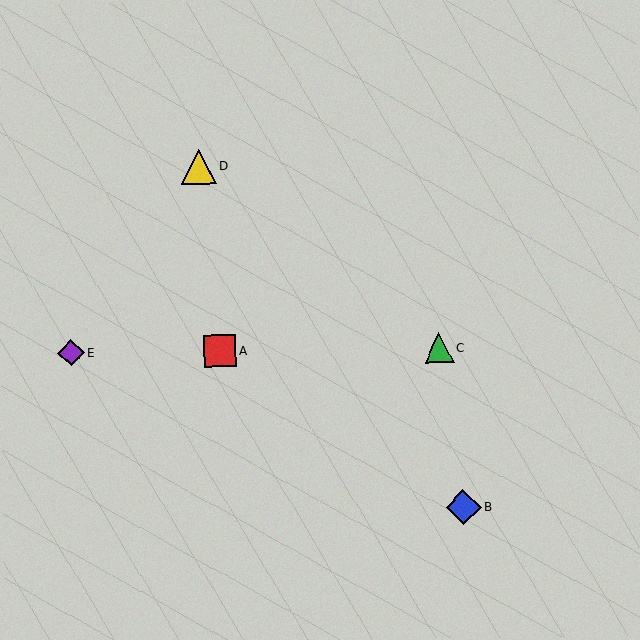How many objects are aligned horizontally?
3 objects (A, C, E) are aligned horizontally.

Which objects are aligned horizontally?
Objects A, C, E are aligned horizontally.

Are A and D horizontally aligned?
No, A is at y≈351 and D is at y≈167.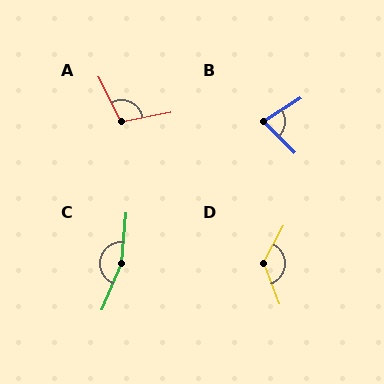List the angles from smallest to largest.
B (77°), A (106°), D (131°), C (163°).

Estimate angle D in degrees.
Approximately 131 degrees.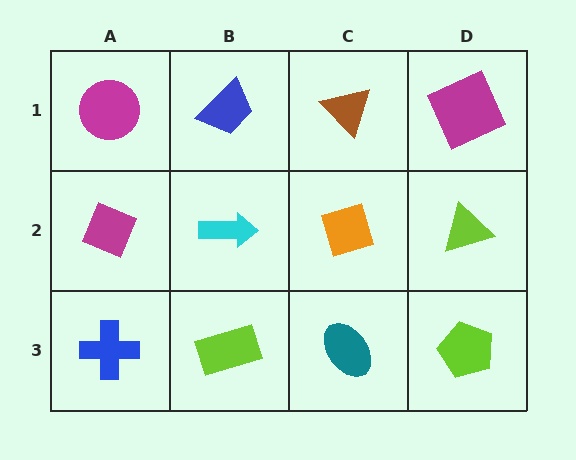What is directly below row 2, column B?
A lime rectangle.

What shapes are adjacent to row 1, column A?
A magenta diamond (row 2, column A), a blue trapezoid (row 1, column B).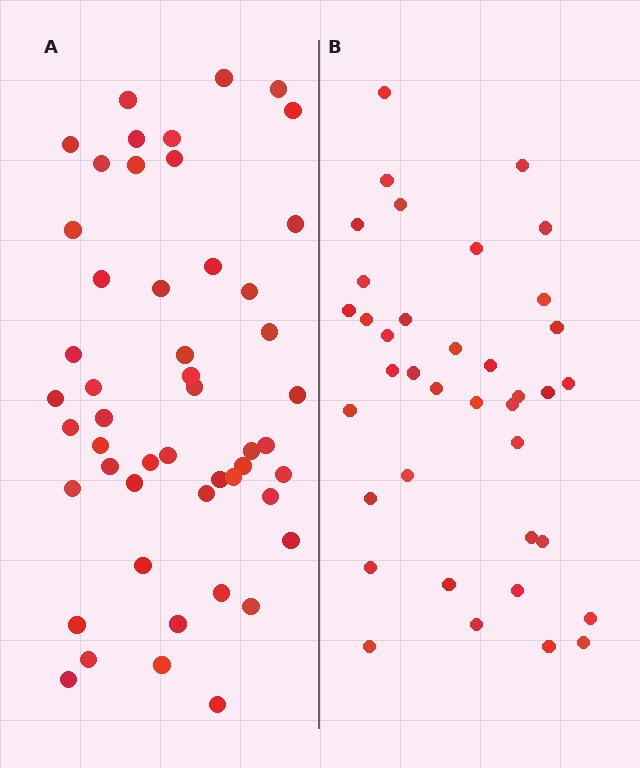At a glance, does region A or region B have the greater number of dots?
Region A (the left region) has more dots.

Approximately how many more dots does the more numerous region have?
Region A has roughly 12 or so more dots than region B.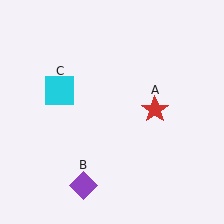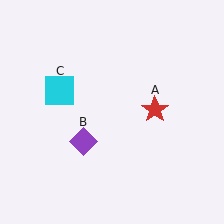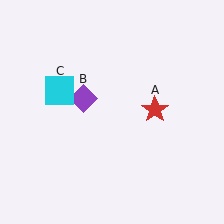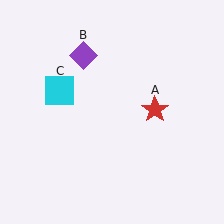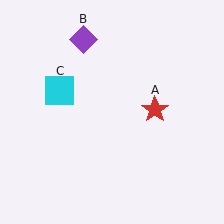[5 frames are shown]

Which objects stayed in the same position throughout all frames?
Red star (object A) and cyan square (object C) remained stationary.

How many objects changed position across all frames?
1 object changed position: purple diamond (object B).